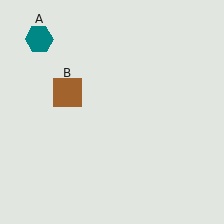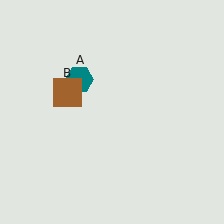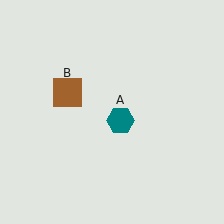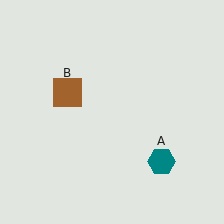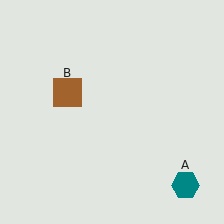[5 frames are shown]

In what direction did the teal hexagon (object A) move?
The teal hexagon (object A) moved down and to the right.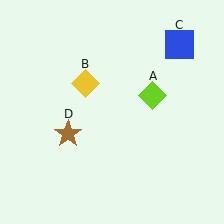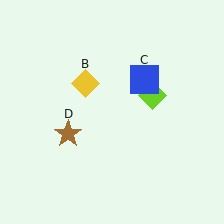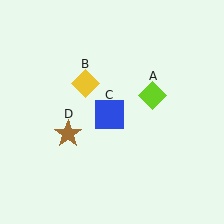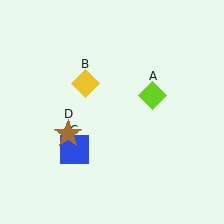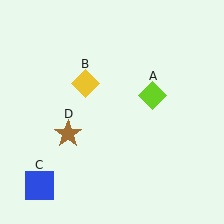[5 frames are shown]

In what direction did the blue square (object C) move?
The blue square (object C) moved down and to the left.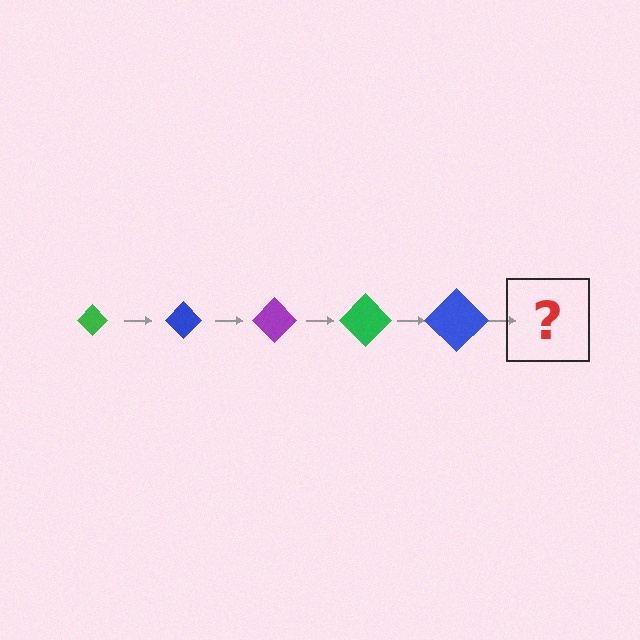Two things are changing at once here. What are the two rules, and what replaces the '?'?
The two rules are that the diamond grows larger each step and the color cycles through green, blue, and purple. The '?' should be a purple diamond, larger than the previous one.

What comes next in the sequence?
The next element should be a purple diamond, larger than the previous one.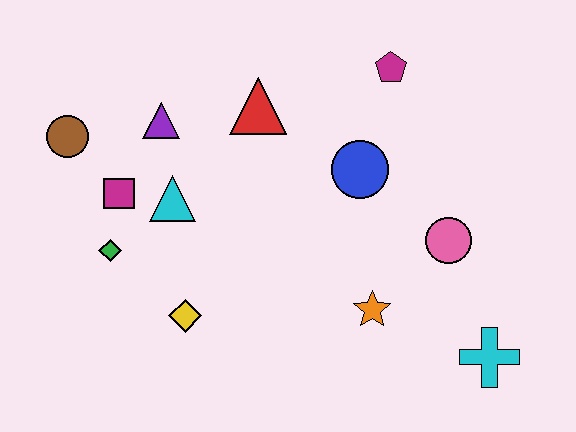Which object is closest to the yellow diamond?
The green diamond is closest to the yellow diamond.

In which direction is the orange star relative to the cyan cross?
The orange star is to the left of the cyan cross.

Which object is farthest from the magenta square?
The cyan cross is farthest from the magenta square.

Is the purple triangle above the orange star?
Yes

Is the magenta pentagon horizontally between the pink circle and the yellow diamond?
Yes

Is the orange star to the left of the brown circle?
No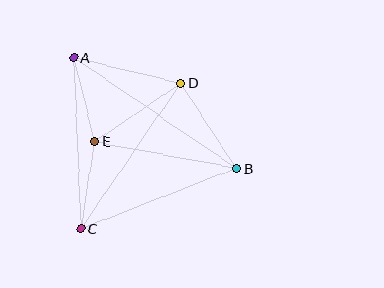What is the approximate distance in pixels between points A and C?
The distance between A and C is approximately 171 pixels.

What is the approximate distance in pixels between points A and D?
The distance between A and D is approximately 110 pixels.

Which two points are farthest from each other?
Points A and B are farthest from each other.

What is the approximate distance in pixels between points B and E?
The distance between B and E is approximately 144 pixels.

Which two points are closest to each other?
Points A and E are closest to each other.